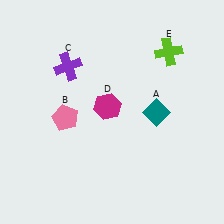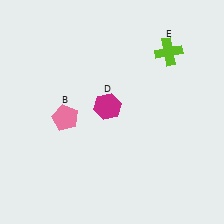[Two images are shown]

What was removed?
The teal diamond (A), the purple cross (C) were removed in Image 2.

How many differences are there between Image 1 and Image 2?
There are 2 differences between the two images.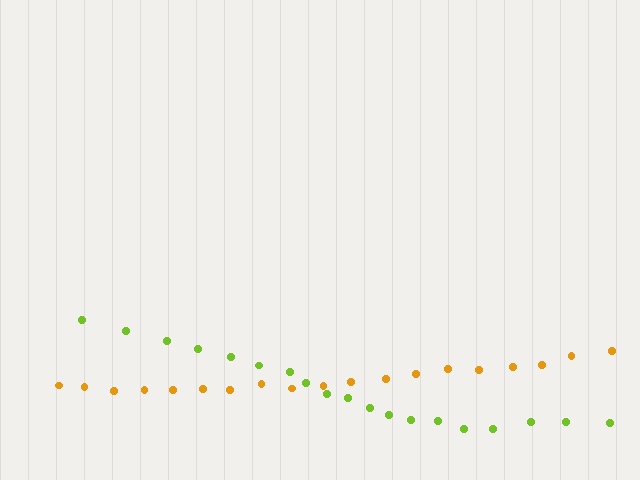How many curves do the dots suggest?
There are 2 distinct paths.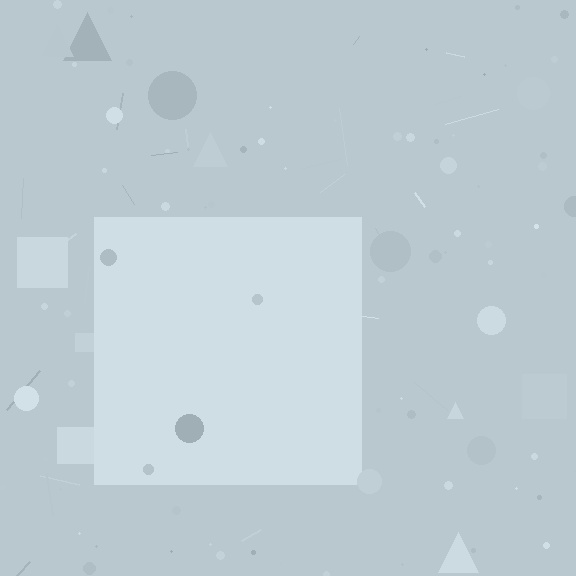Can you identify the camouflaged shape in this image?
The camouflaged shape is a square.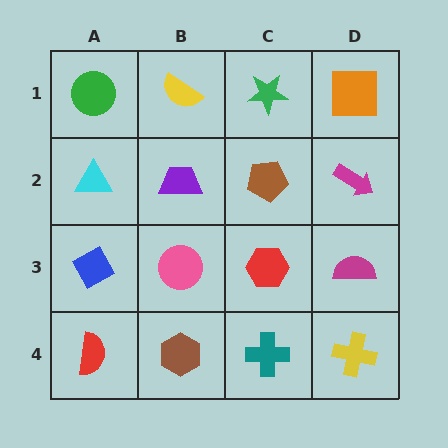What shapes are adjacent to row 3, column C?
A brown pentagon (row 2, column C), a teal cross (row 4, column C), a pink circle (row 3, column B), a magenta semicircle (row 3, column D).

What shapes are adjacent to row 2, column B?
A yellow semicircle (row 1, column B), a pink circle (row 3, column B), a cyan triangle (row 2, column A), a brown pentagon (row 2, column C).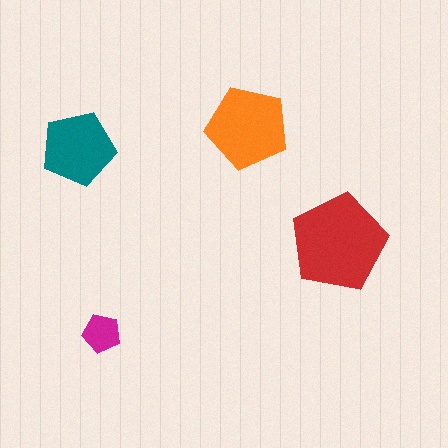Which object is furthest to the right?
The red pentagon is rightmost.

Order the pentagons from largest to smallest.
the red one, the orange one, the teal one, the magenta one.